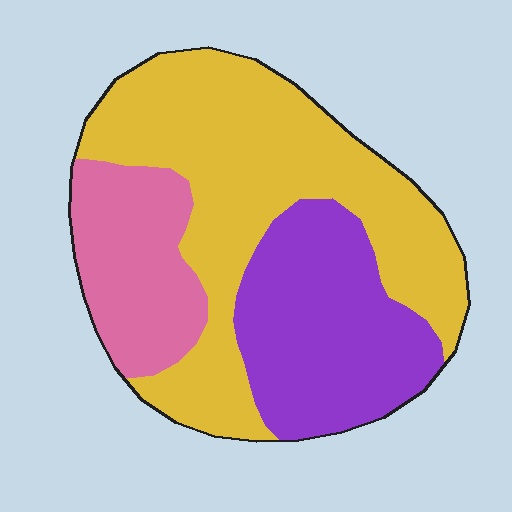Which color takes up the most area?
Yellow, at roughly 50%.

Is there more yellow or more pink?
Yellow.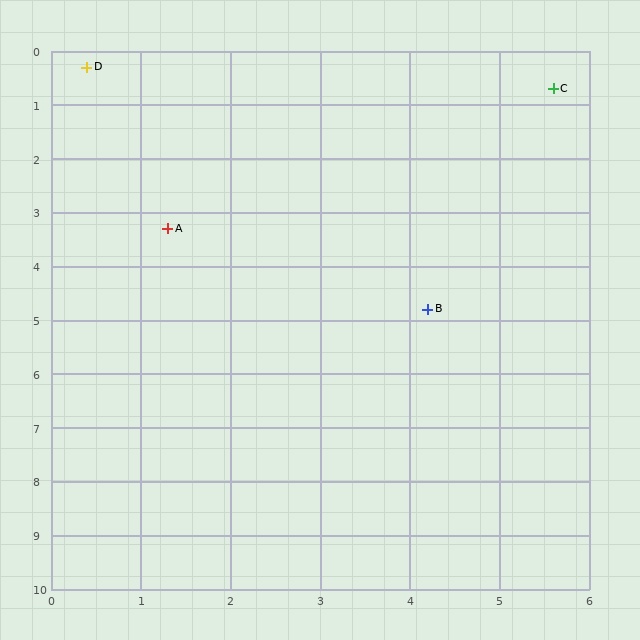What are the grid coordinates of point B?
Point B is at approximately (4.2, 4.8).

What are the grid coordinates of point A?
Point A is at approximately (1.3, 3.3).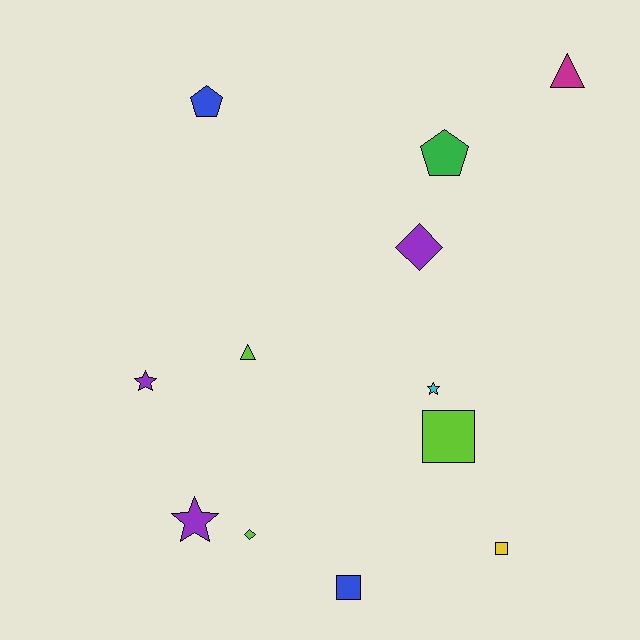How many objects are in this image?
There are 12 objects.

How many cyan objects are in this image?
There is 1 cyan object.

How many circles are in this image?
There are no circles.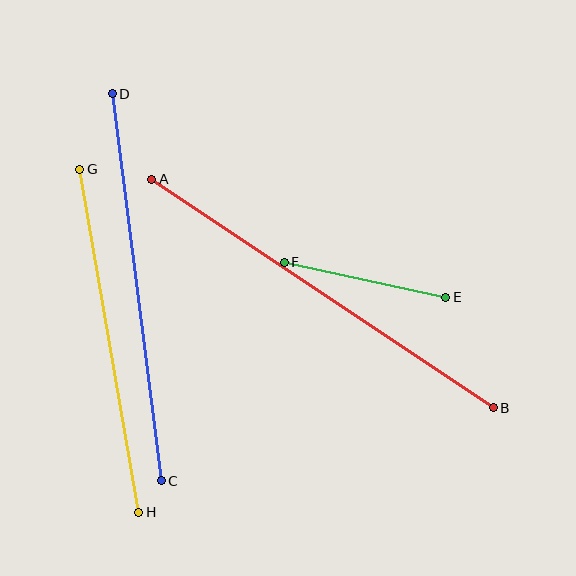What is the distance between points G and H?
The distance is approximately 348 pixels.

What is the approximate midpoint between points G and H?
The midpoint is at approximately (109, 341) pixels.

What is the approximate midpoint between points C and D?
The midpoint is at approximately (137, 287) pixels.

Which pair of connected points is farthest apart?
Points A and B are farthest apart.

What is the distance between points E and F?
The distance is approximately 165 pixels.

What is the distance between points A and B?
The distance is approximately 411 pixels.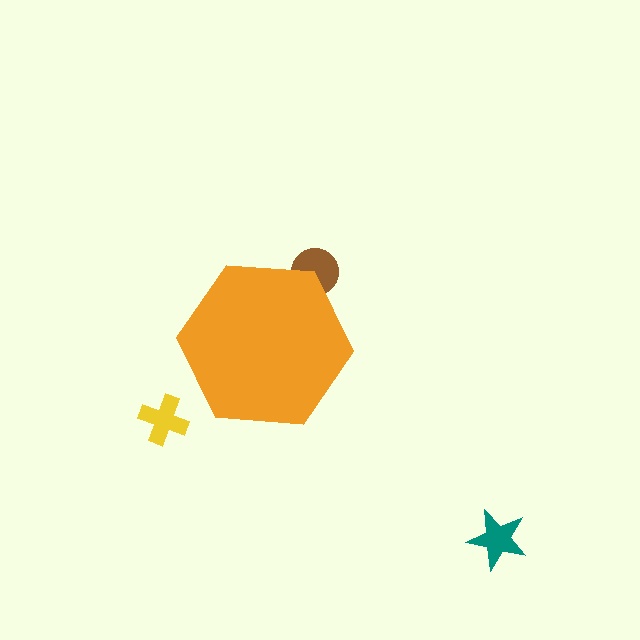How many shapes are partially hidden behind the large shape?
1 shape is partially hidden.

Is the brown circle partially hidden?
Yes, the brown circle is partially hidden behind the orange hexagon.